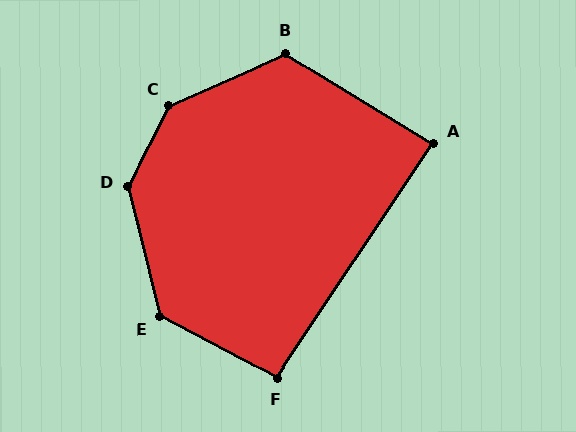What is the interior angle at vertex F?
Approximately 96 degrees (obtuse).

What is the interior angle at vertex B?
Approximately 125 degrees (obtuse).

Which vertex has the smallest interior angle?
A, at approximately 88 degrees.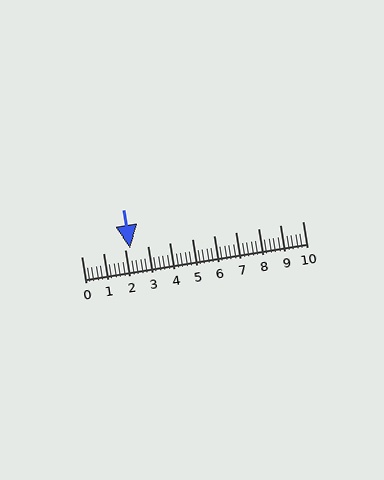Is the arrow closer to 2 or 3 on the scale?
The arrow is closer to 2.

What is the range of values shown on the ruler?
The ruler shows values from 0 to 10.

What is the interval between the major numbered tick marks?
The major tick marks are spaced 1 units apart.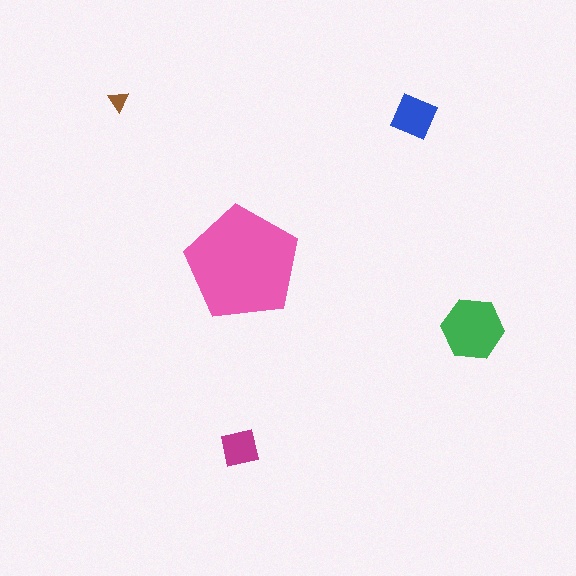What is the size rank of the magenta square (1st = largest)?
4th.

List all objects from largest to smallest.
The pink pentagon, the green hexagon, the blue diamond, the magenta square, the brown triangle.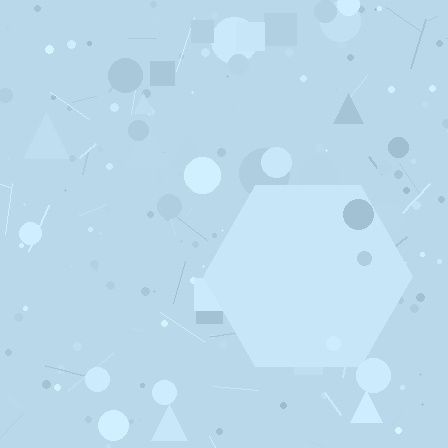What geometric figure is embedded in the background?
A hexagon is embedded in the background.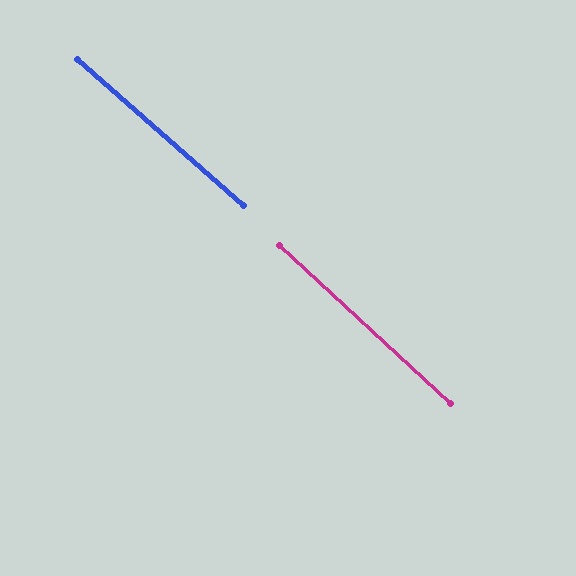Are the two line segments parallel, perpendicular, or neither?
Parallel — their directions differ by only 1.3°.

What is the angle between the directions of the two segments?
Approximately 1 degree.